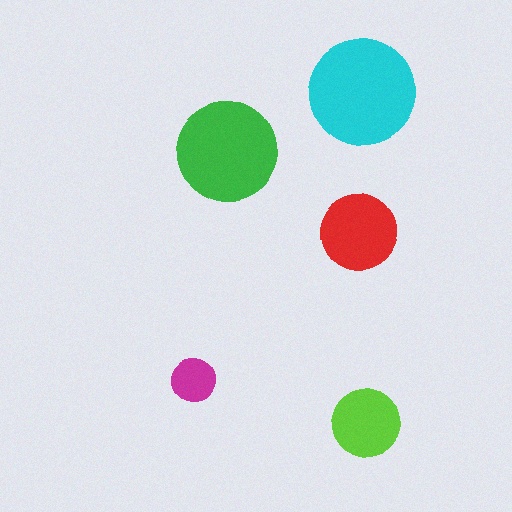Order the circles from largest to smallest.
the cyan one, the green one, the red one, the lime one, the magenta one.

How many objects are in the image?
There are 5 objects in the image.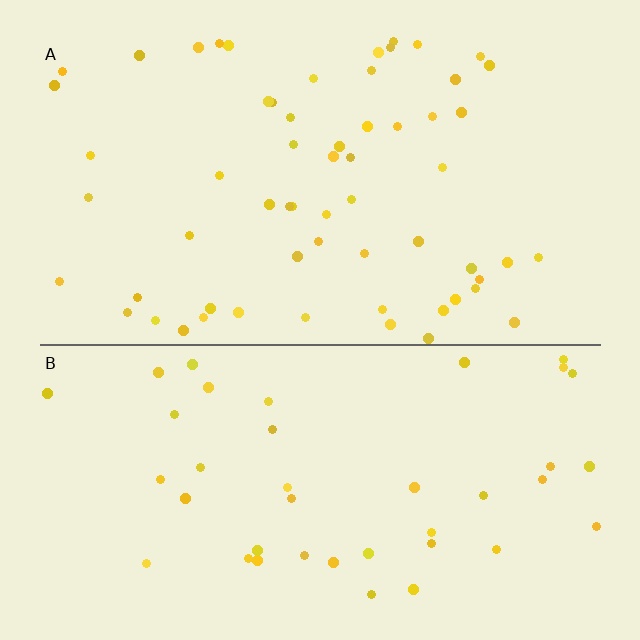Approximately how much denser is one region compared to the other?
Approximately 1.5× — region A over region B.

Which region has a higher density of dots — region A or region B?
A (the top).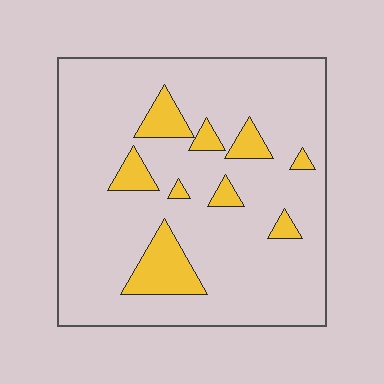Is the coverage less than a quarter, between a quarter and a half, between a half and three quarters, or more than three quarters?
Less than a quarter.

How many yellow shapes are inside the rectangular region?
9.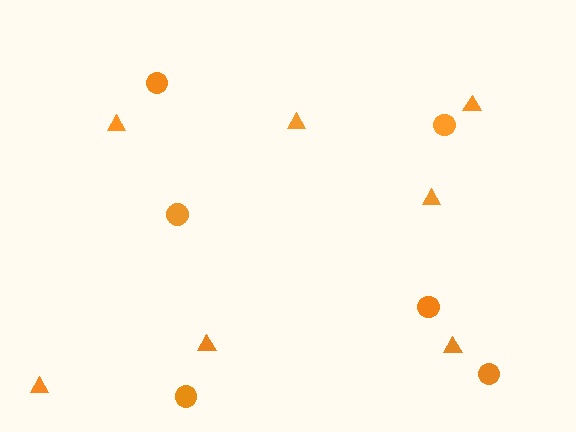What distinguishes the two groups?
There are 2 groups: one group of triangles (7) and one group of circles (6).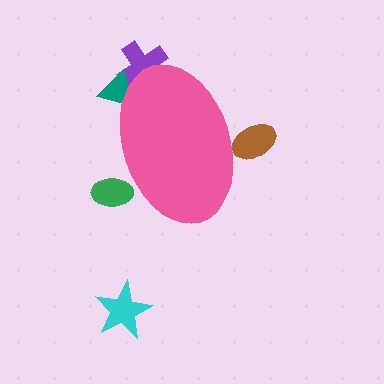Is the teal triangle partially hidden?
Yes, the teal triangle is partially hidden behind the pink ellipse.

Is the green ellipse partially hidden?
Yes, the green ellipse is partially hidden behind the pink ellipse.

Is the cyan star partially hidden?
No, the cyan star is fully visible.